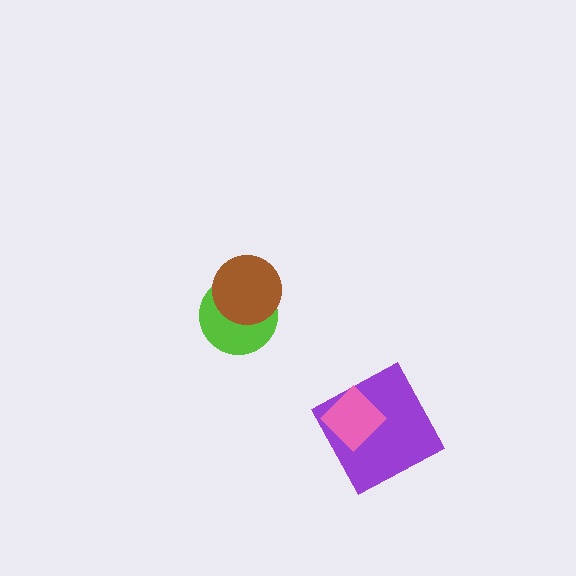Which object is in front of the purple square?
The pink diamond is in front of the purple square.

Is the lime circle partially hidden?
Yes, it is partially covered by another shape.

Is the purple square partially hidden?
Yes, it is partially covered by another shape.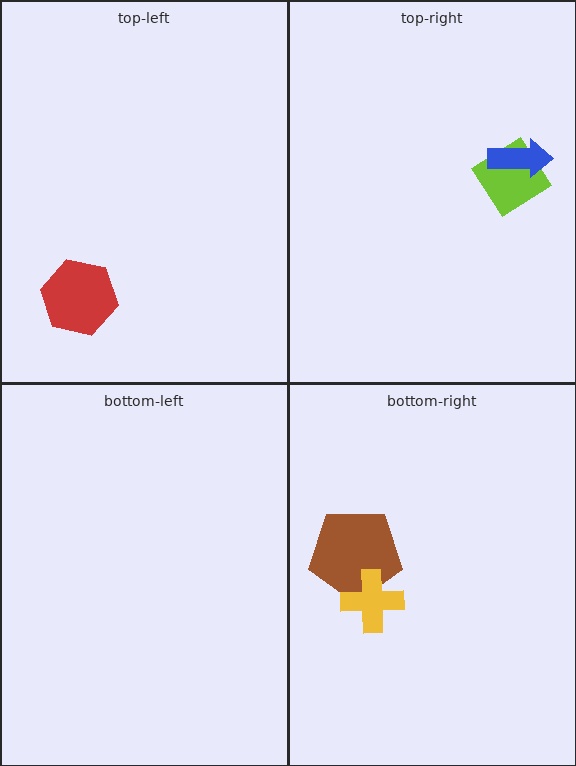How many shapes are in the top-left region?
1.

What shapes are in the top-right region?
The lime diamond, the blue arrow.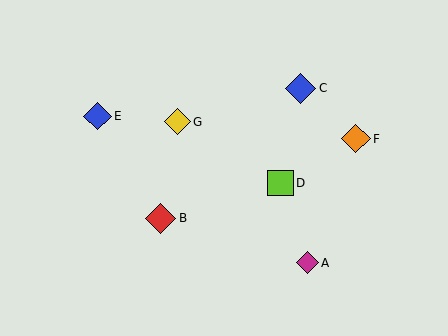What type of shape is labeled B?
Shape B is a red diamond.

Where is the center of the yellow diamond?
The center of the yellow diamond is at (177, 122).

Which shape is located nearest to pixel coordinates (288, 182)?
The lime square (labeled D) at (281, 183) is nearest to that location.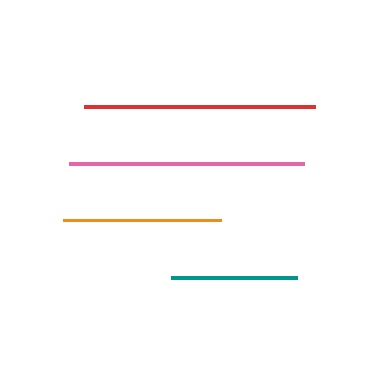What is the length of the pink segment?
The pink segment is approximately 235 pixels long.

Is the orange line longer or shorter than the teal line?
The orange line is longer than the teal line.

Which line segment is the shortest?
The teal line is the shortest at approximately 126 pixels.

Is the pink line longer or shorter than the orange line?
The pink line is longer than the orange line.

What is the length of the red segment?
The red segment is approximately 231 pixels long.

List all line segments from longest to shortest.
From longest to shortest: pink, red, orange, teal.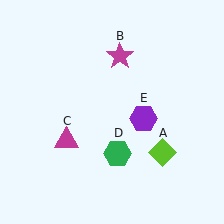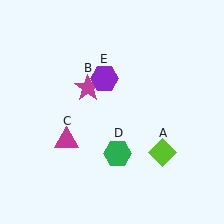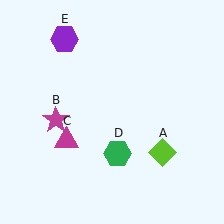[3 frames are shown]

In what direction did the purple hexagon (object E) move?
The purple hexagon (object E) moved up and to the left.